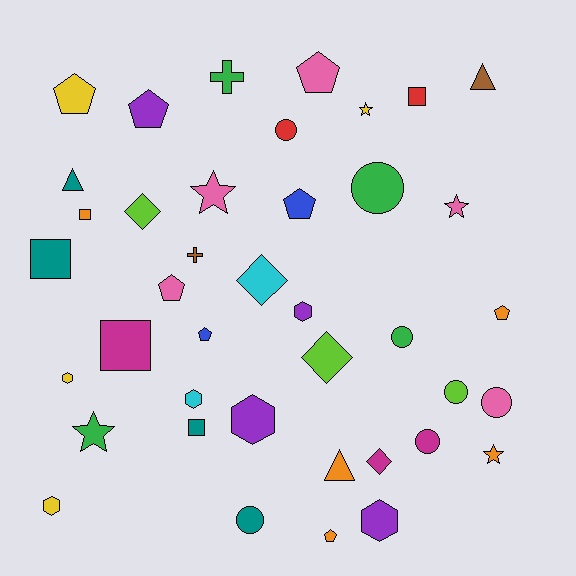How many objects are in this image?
There are 40 objects.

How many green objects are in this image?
There are 4 green objects.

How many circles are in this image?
There are 7 circles.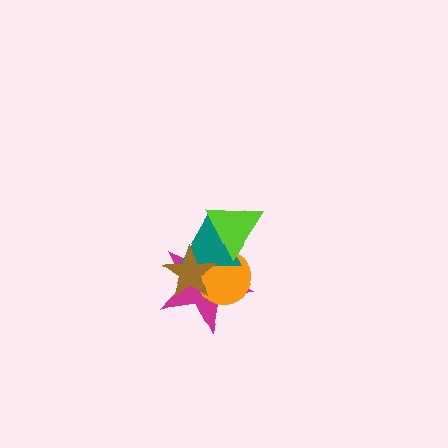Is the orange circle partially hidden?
Yes, it is partially covered by another shape.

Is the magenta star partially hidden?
Yes, it is partially covered by another shape.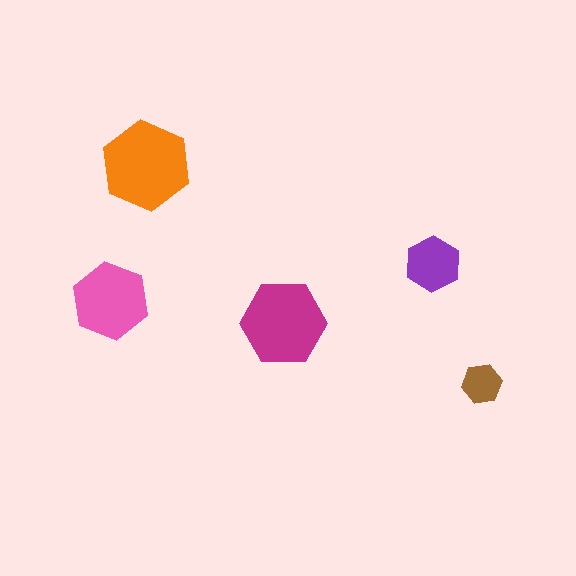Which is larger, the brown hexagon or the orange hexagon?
The orange one.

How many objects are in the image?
There are 5 objects in the image.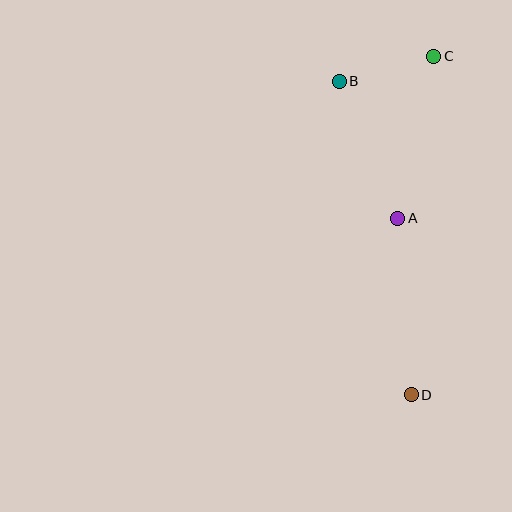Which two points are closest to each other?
Points B and C are closest to each other.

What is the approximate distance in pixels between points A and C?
The distance between A and C is approximately 166 pixels.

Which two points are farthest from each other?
Points C and D are farthest from each other.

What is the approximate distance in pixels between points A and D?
The distance between A and D is approximately 177 pixels.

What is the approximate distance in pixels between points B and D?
The distance between B and D is approximately 322 pixels.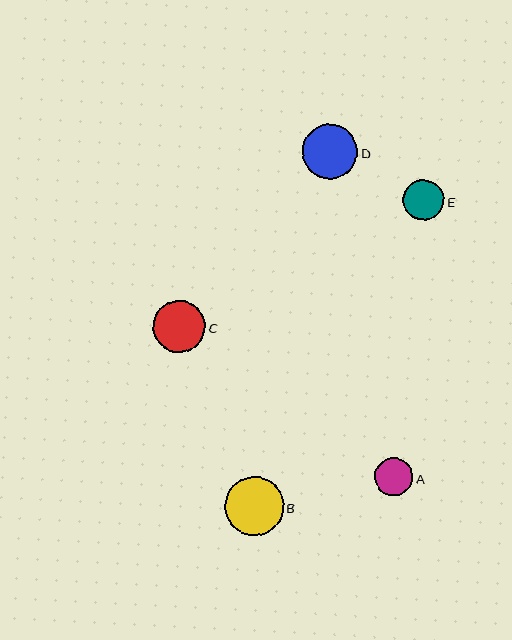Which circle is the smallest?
Circle A is the smallest with a size of approximately 38 pixels.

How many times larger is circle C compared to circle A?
Circle C is approximately 1.4 times the size of circle A.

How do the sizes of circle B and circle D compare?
Circle B and circle D are approximately the same size.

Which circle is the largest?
Circle B is the largest with a size of approximately 59 pixels.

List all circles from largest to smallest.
From largest to smallest: B, D, C, E, A.